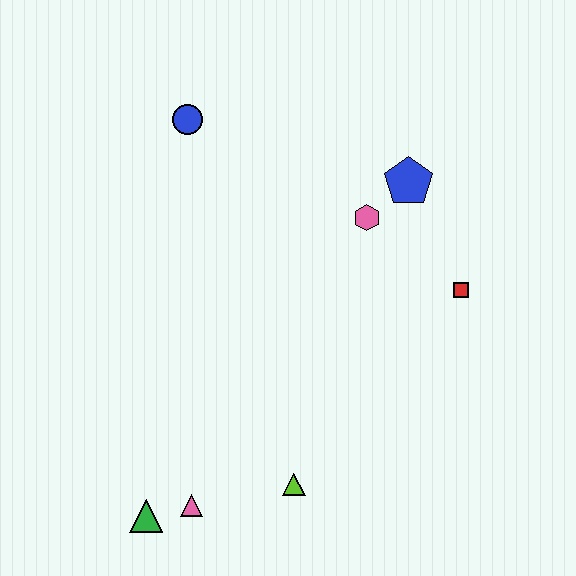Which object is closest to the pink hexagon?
The blue pentagon is closest to the pink hexagon.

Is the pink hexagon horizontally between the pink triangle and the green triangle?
No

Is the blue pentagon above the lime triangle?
Yes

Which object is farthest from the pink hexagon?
The green triangle is farthest from the pink hexagon.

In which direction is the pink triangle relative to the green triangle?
The pink triangle is to the right of the green triangle.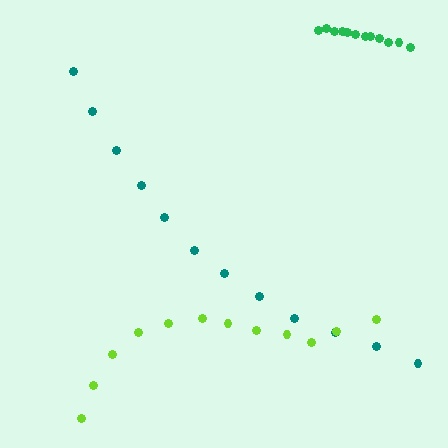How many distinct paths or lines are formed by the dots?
There are 3 distinct paths.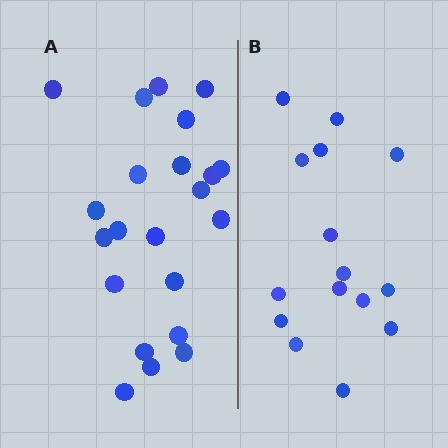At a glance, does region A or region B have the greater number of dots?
Region A (the left region) has more dots.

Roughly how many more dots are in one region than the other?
Region A has roughly 8 or so more dots than region B.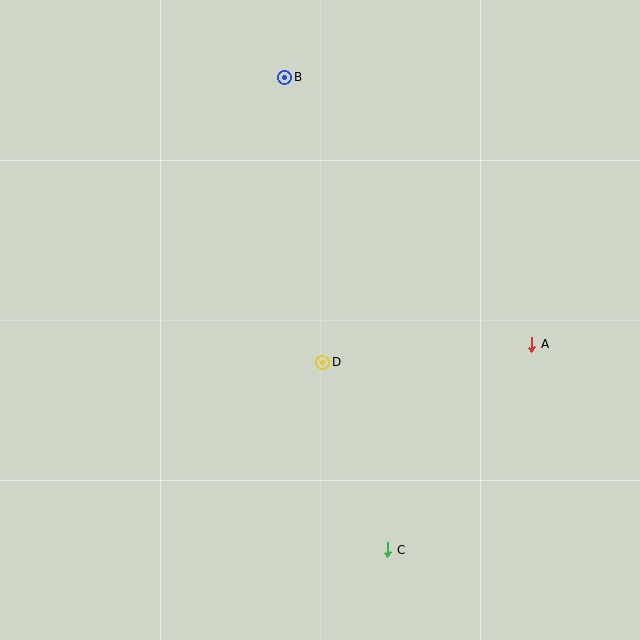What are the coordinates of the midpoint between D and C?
The midpoint between D and C is at (355, 456).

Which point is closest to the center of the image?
Point D at (322, 362) is closest to the center.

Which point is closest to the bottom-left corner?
Point C is closest to the bottom-left corner.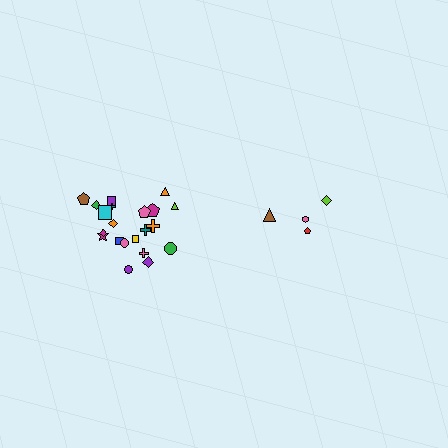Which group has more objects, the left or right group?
The left group.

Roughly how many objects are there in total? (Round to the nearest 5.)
Roughly 25 objects in total.